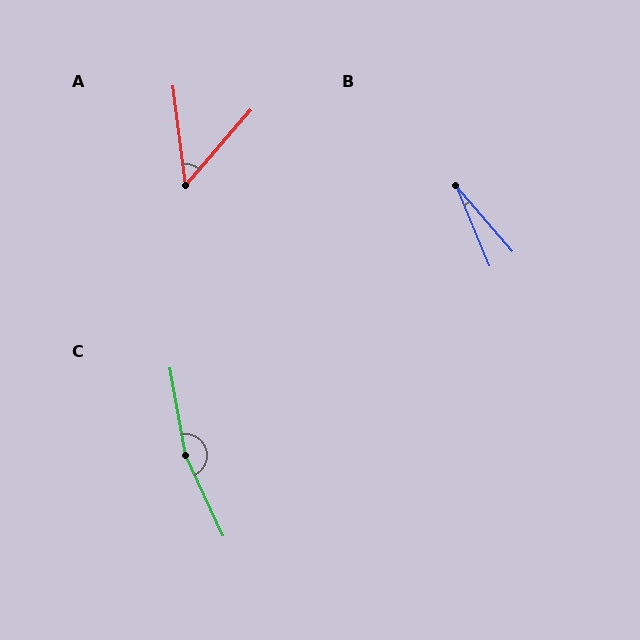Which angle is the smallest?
B, at approximately 18 degrees.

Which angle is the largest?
C, at approximately 165 degrees.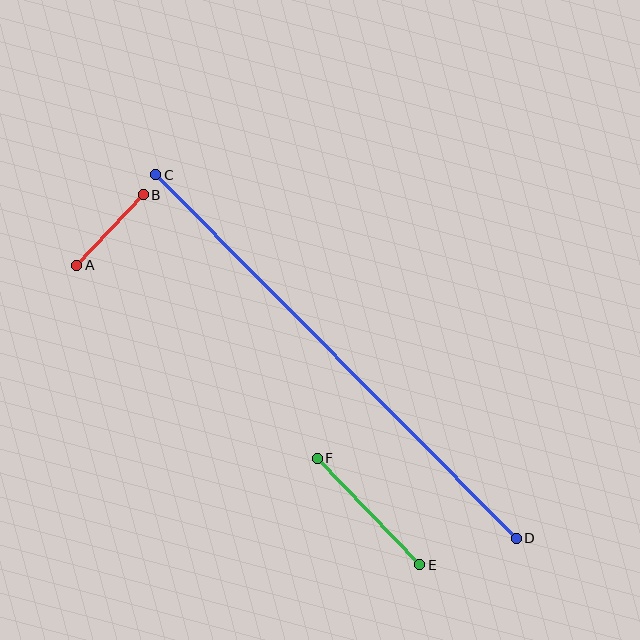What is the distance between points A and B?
The distance is approximately 97 pixels.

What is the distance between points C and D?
The distance is approximately 512 pixels.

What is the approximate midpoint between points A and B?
The midpoint is at approximately (110, 230) pixels.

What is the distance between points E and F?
The distance is approximately 148 pixels.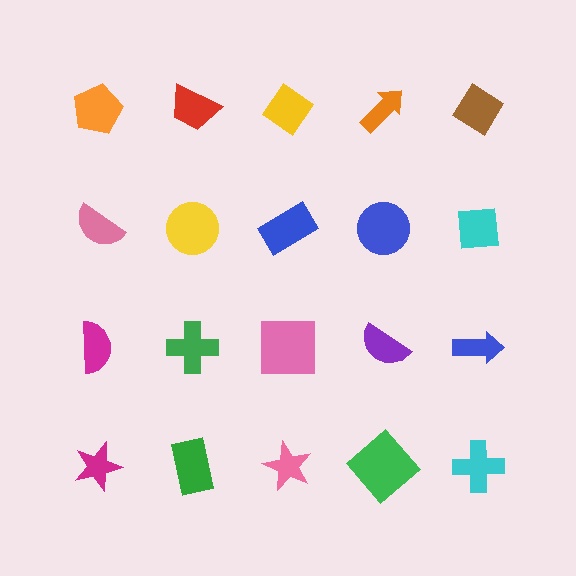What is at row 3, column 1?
A magenta semicircle.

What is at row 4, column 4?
A green diamond.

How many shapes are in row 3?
5 shapes.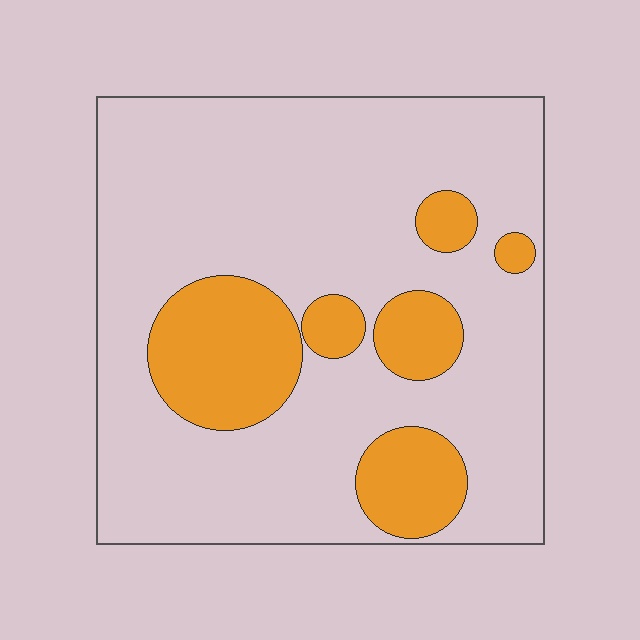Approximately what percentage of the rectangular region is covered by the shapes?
Approximately 20%.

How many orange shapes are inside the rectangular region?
6.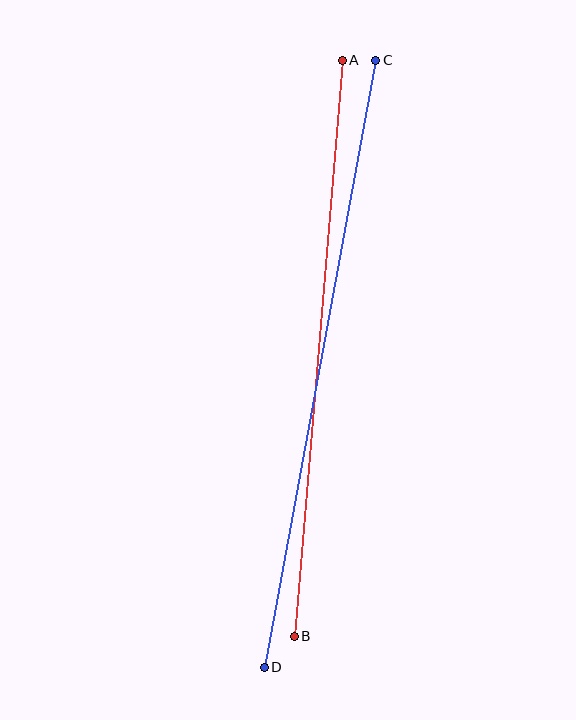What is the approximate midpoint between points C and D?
The midpoint is at approximately (320, 364) pixels.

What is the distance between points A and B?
The distance is approximately 578 pixels.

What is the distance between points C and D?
The distance is approximately 617 pixels.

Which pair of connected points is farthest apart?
Points C and D are farthest apart.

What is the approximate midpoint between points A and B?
The midpoint is at approximately (318, 348) pixels.